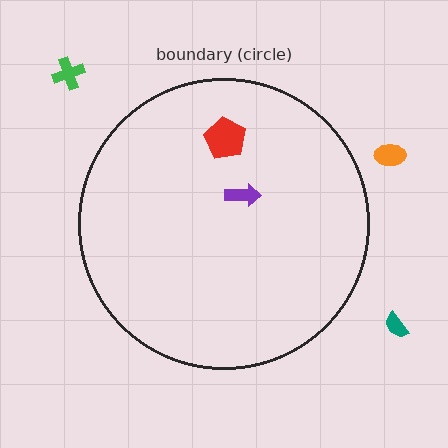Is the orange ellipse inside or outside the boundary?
Outside.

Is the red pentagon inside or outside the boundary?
Inside.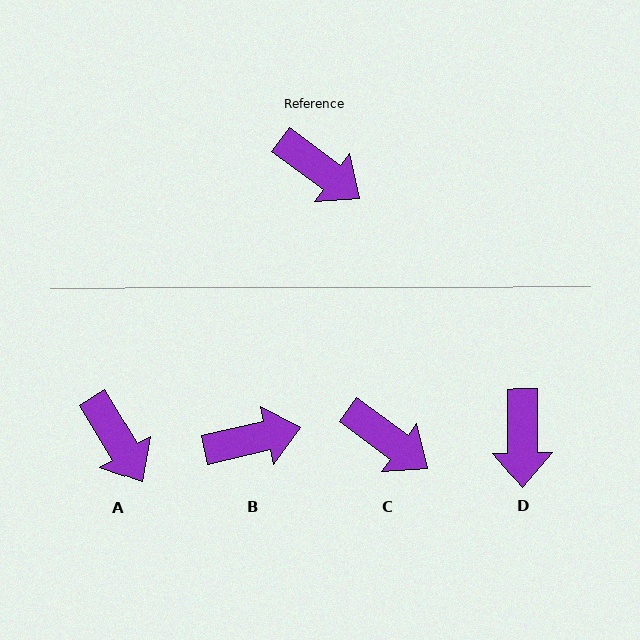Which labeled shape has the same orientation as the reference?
C.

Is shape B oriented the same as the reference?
No, it is off by about 50 degrees.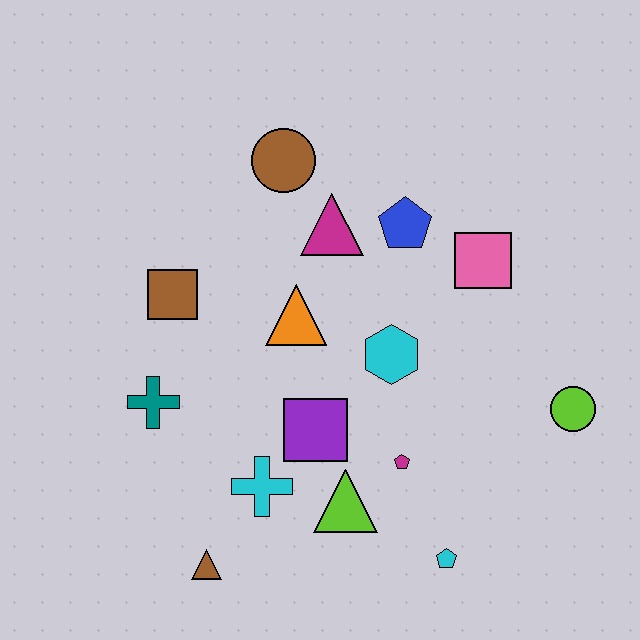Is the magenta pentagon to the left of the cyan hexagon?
No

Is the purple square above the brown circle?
No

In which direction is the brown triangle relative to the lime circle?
The brown triangle is to the left of the lime circle.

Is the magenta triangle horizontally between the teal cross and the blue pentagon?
Yes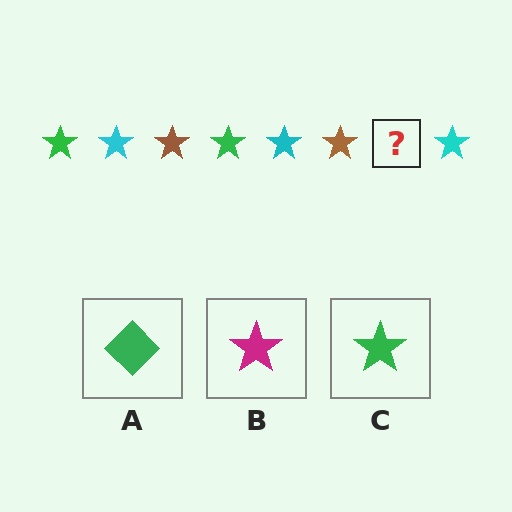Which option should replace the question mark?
Option C.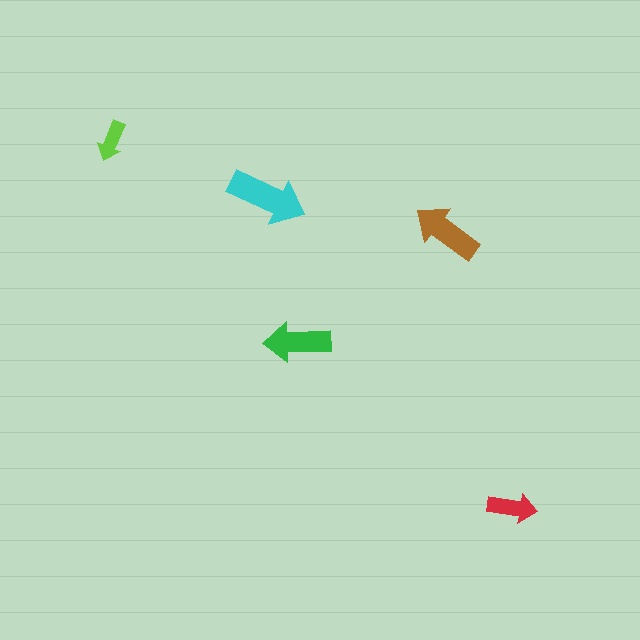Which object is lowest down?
The red arrow is bottommost.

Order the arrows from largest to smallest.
the cyan one, the brown one, the green one, the red one, the lime one.